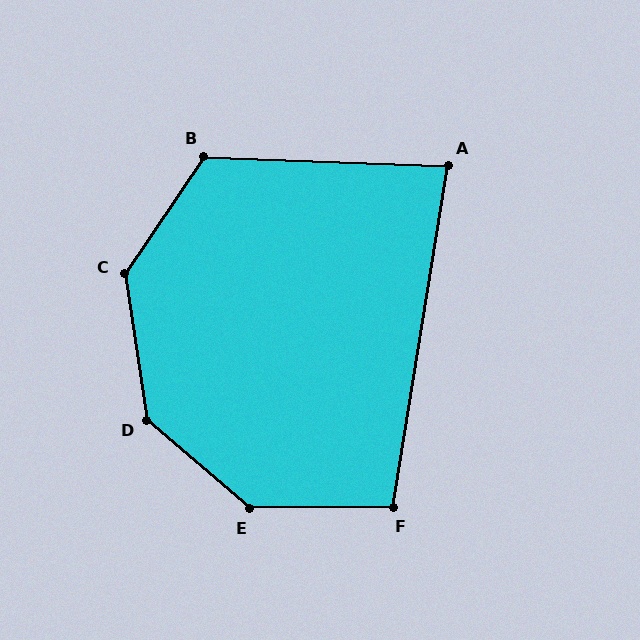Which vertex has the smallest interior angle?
A, at approximately 83 degrees.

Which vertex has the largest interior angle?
E, at approximately 139 degrees.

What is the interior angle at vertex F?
Approximately 100 degrees (obtuse).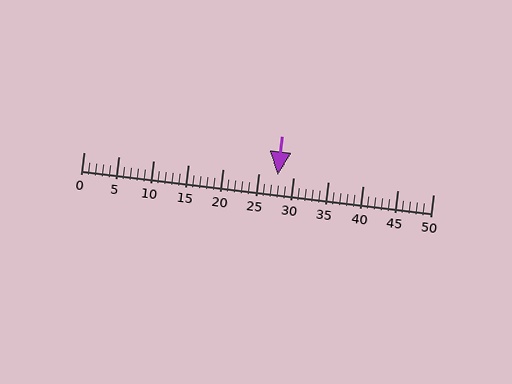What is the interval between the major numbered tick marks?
The major tick marks are spaced 5 units apart.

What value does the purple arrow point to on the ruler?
The purple arrow points to approximately 28.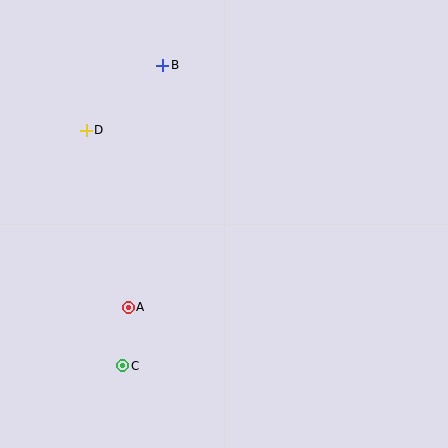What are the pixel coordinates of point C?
Point C is at (123, 366).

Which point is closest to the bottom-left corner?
Point C is closest to the bottom-left corner.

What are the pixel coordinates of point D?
Point D is at (86, 130).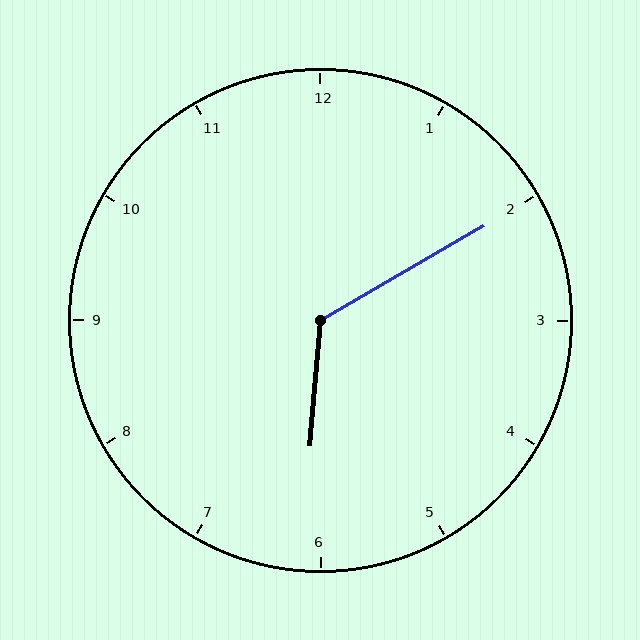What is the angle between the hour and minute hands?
Approximately 125 degrees.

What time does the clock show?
6:10.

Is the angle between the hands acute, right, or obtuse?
It is obtuse.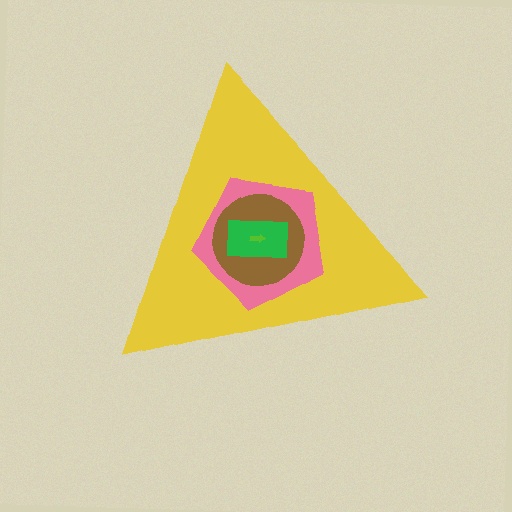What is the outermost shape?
The yellow triangle.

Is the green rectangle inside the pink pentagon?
Yes.